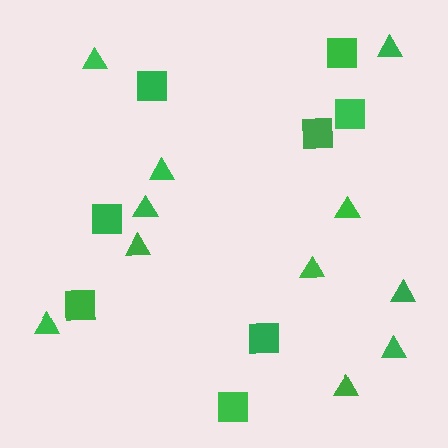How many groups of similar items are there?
There are 2 groups: one group of squares (8) and one group of triangles (11).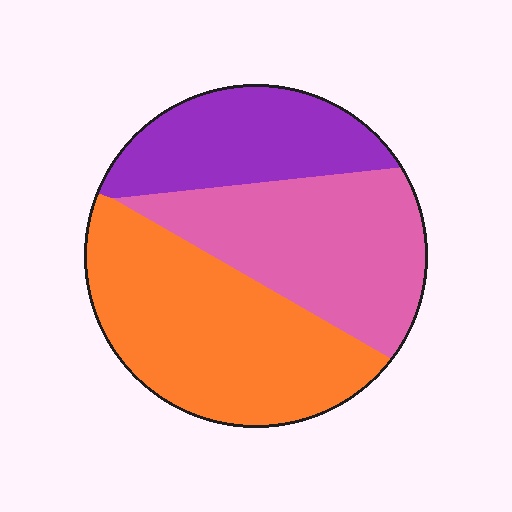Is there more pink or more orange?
Orange.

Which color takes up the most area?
Orange, at roughly 40%.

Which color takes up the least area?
Purple, at roughly 25%.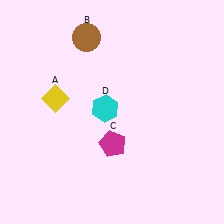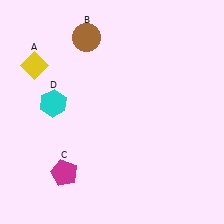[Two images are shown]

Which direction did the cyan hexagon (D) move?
The cyan hexagon (D) moved left.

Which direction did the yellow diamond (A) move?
The yellow diamond (A) moved up.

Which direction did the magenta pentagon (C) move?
The magenta pentagon (C) moved left.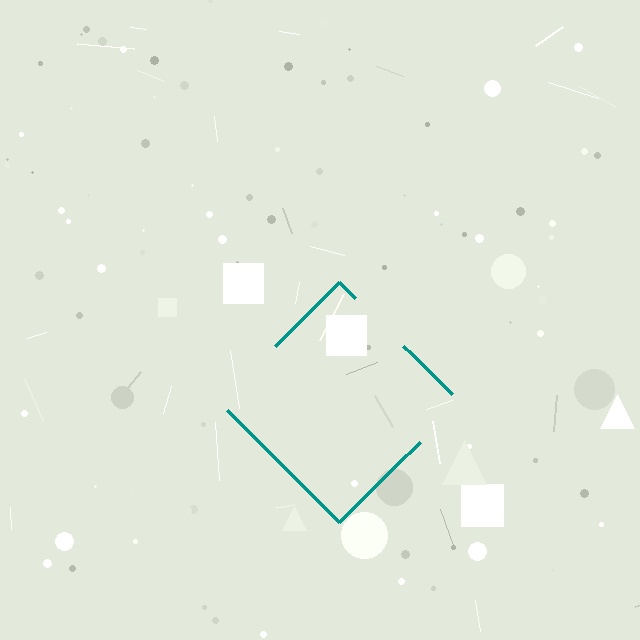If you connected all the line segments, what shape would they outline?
They would outline a diamond.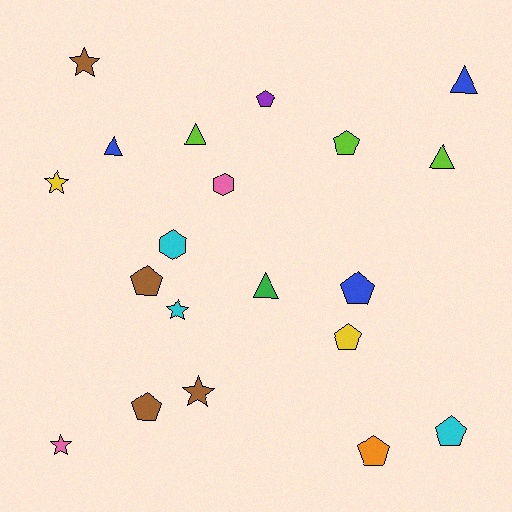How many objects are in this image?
There are 20 objects.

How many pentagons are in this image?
There are 8 pentagons.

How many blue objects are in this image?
There are 3 blue objects.